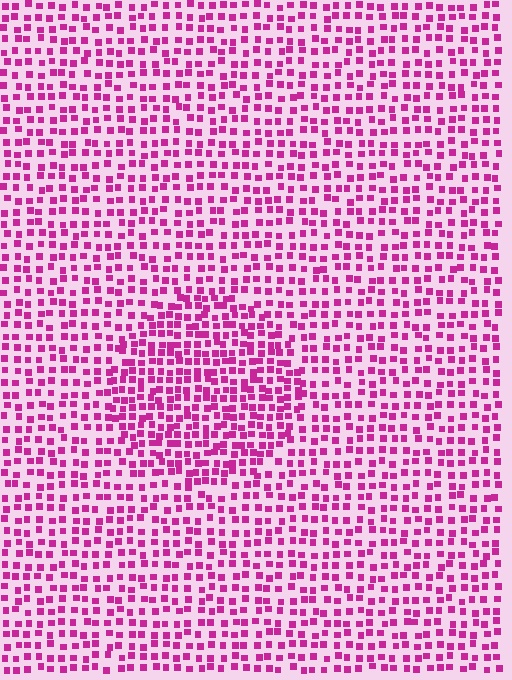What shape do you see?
I see a circle.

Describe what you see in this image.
The image contains small magenta elements arranged at two different densities. A circle-shaped region is visible where the elements are more densely packed than the surrounding area.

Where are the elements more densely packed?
The elements are more densely packed inside the circle boundary.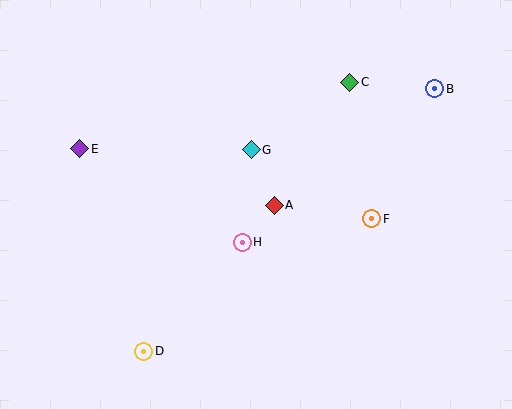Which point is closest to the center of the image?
Point A at (274, 205) is closest to the center.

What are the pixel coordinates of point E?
Point E is at (80, 149).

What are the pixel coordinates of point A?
Point A is at (274, 205).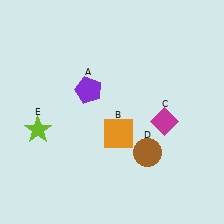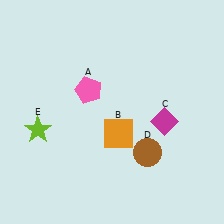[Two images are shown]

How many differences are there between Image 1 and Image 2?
There is 1 difference between the two images.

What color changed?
The pentagon (A) changed from purple in Image 1 to pink in Image 2.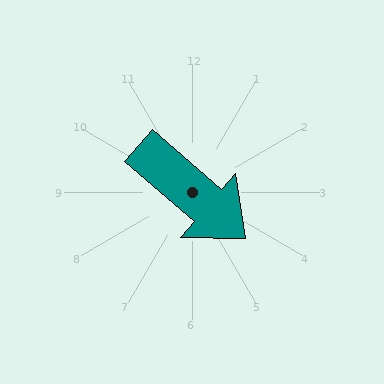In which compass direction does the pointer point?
Southeast.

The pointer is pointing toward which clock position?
Roughly 4 o'clock.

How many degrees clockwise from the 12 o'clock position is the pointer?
Approximately 131 degrees.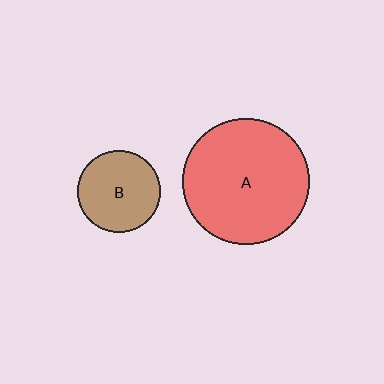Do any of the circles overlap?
No, none of the circles overlap.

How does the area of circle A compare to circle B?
Approximately 2.4 times.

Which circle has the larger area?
Circle A (red).